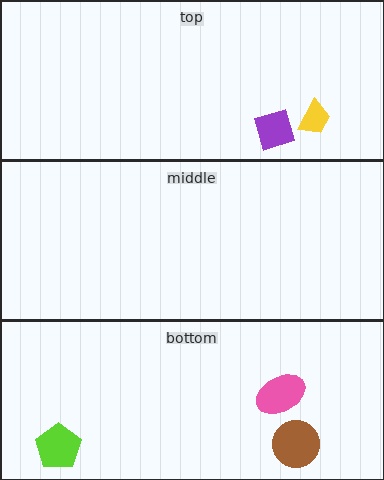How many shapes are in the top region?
2.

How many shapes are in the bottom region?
3.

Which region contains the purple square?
The top region.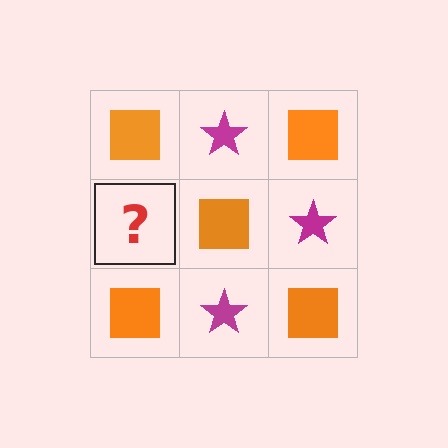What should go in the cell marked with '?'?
The missing cell should contain a magenta star.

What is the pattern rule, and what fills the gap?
The rule is that it alternates orange square and magenta star in a checkerboard pattern. The gap should be filled with a magenta star.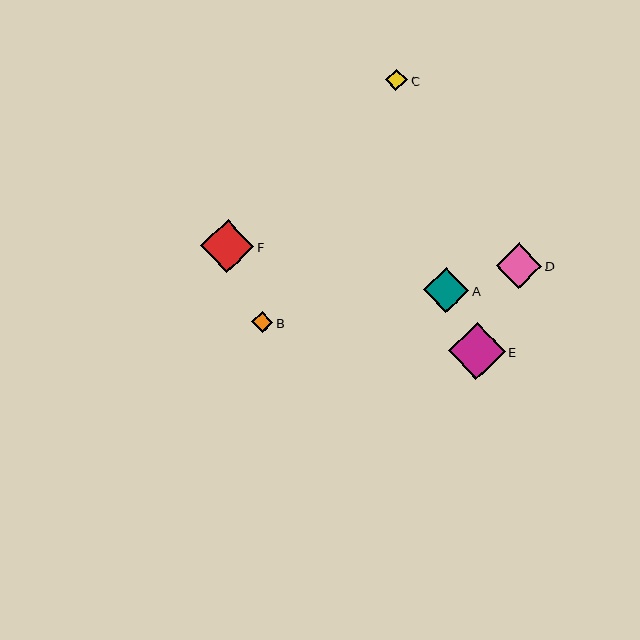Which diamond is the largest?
Diamond E is the largest with a size of approximately 57 pixels.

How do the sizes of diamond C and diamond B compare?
Diamond C and diamond B are approximately the same size.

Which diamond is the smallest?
Diamond B is the smallest with a size of approximately 21 pixels.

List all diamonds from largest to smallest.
From largest to smallest: E, F, D, A, C, B.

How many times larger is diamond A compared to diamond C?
Diamond A is approximately 2.0 times the size of diamond C.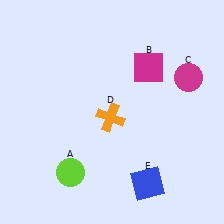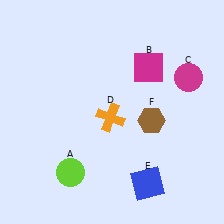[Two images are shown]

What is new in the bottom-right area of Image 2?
A brown hexagon (F) was added in the bottom-right area of Image 2.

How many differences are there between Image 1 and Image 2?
There is 1 difference between the two images.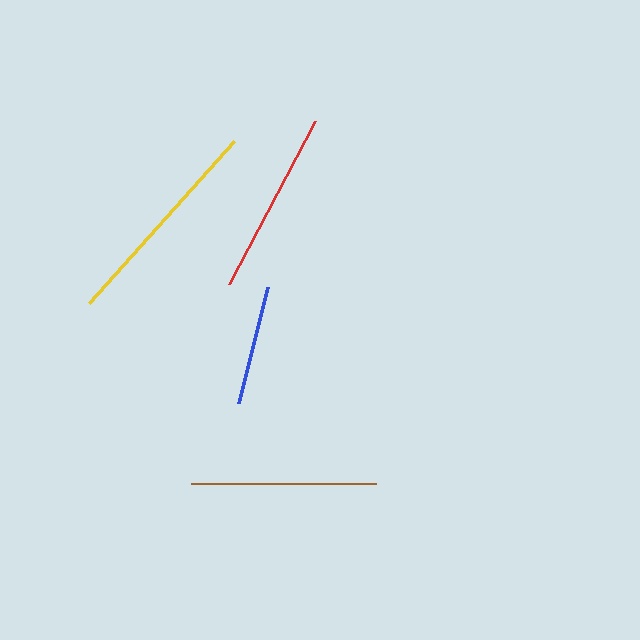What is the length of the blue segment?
The blue segment is approximately 120 pixels long.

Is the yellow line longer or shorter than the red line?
The yellow line is longer than the red line.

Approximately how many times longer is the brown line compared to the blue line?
The brown line is approximately 1.5 times the length of the blue line.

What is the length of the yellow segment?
The yellow segment is approximately 218 pixels long.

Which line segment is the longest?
The yellow line is the longest at approximately 218 pixels.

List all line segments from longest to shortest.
From longest to shortest: yellow, brown, red, blue.